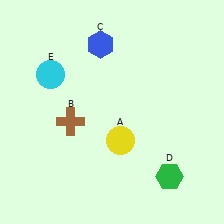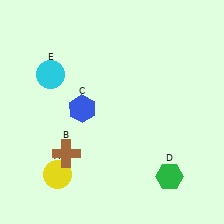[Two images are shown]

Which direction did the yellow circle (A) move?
The yellow circle (A) moved left.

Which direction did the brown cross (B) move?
The brown cross (B) moved down.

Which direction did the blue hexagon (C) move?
The blue hexagon (C) moved down.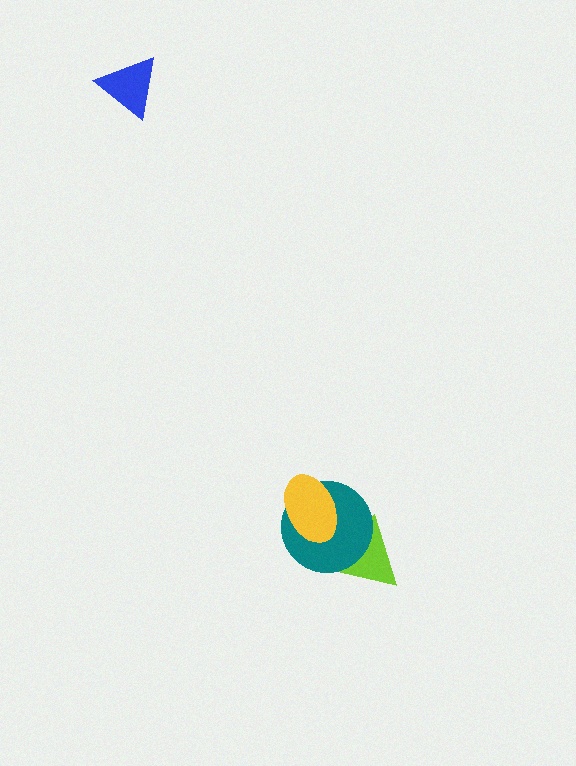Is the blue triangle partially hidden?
No, no other shape covers it.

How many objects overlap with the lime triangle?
1 object overlaps with the lime triangle.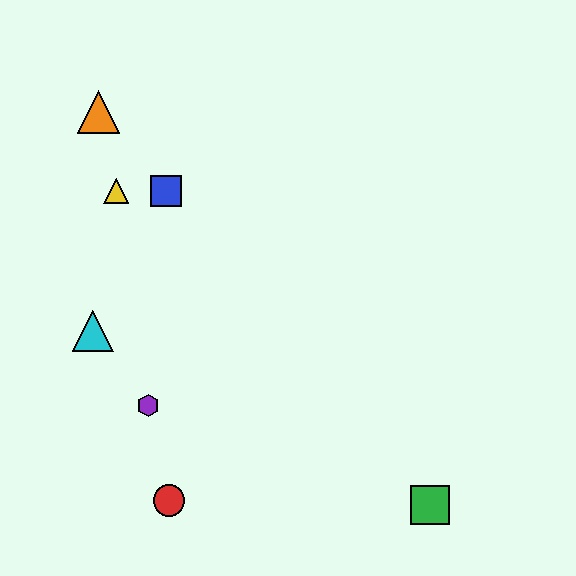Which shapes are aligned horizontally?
The blue square, the yellow triangle are aligned horizontally.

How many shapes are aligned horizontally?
2 shapes (the blue square, the yellow triangle) are aligned horizontally.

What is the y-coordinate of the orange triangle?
The orange triangle is at y≈112.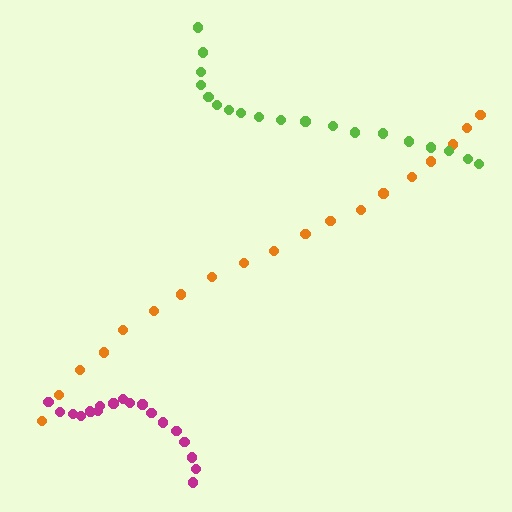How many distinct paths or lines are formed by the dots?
There are 3 distinct paths.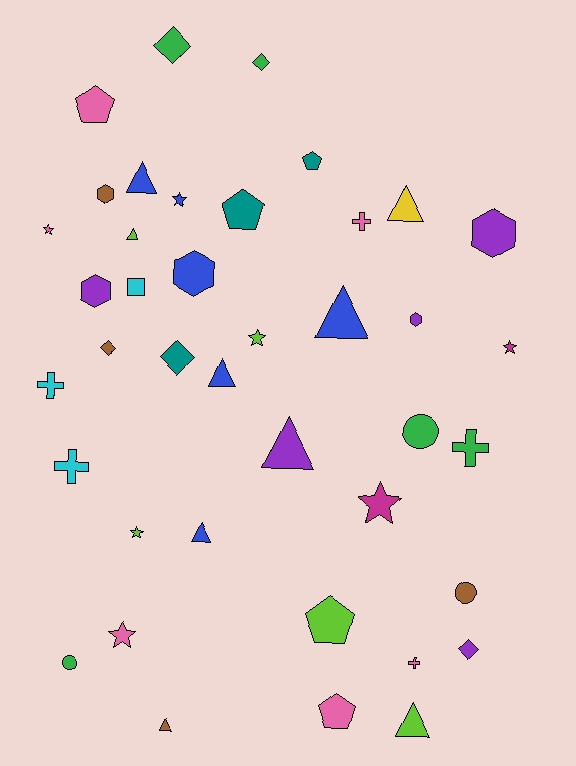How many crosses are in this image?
There are 5 crosses.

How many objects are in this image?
There are 40 objects.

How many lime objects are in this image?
There are 5 lime objects.